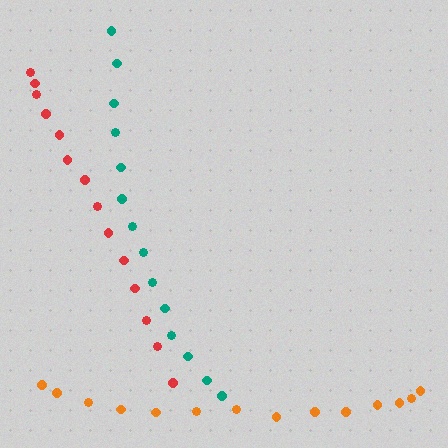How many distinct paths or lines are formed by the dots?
There are 3 distinct paths.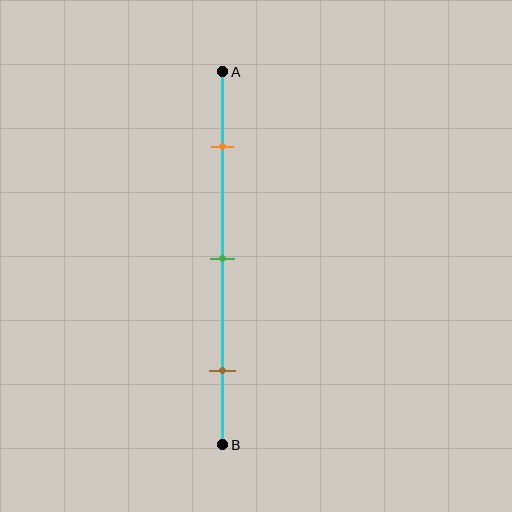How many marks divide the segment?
There are 3 marks dividing the segment.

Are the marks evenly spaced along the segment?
Yes, the marks are approximately evenly spaced.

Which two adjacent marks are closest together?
The orange and green marks are the closest adjacent pair.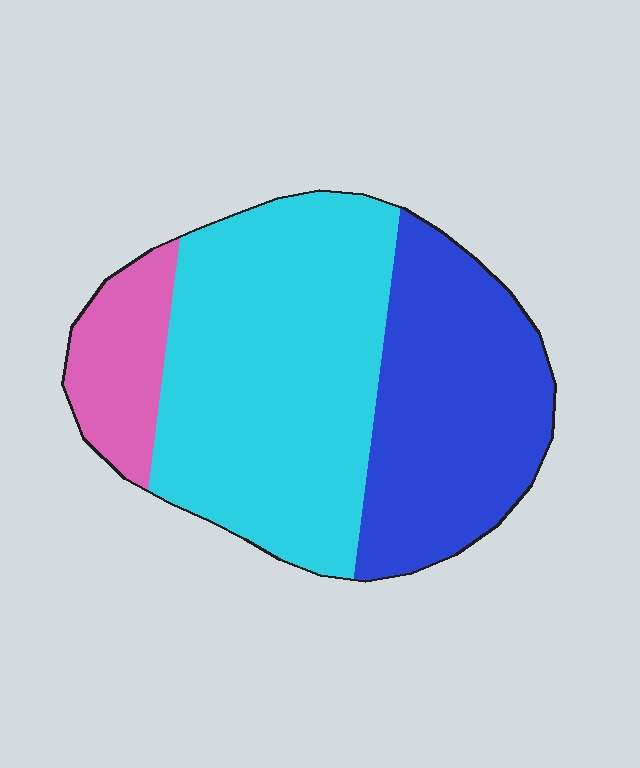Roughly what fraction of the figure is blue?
Blue covers 35% of the figure.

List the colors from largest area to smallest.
From largest to smallest: cyan, blue, pink.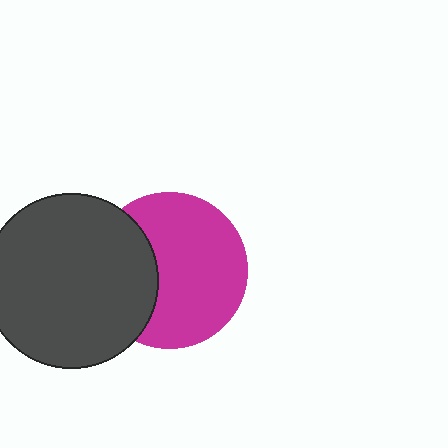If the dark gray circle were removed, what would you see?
You would see the complete magenta circle.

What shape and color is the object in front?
The object in front is a dark gray circle.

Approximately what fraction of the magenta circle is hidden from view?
Roughly 32% of the magenta circle is hidden behind the dark gray circle.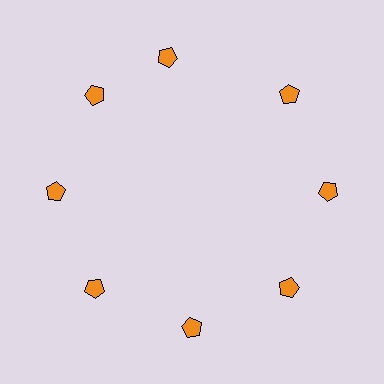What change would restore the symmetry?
The symmetry would be restored by rotating it back into even spacing with its neighbors so that all 8 pentagons sit at equal angles and equal distance from the center.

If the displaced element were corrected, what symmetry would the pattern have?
It would have 8-fold rotational symmetry — the pattern would map onto itself every 45 degrees.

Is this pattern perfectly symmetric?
No. The 8 orange pentagons are arranged in a ring, but one element near the 12 o'clock position is rotated out of alignment along the ring, breaking the 8-fold rotational symmetry.